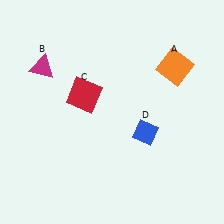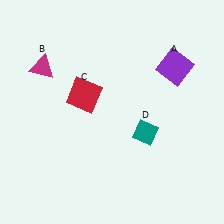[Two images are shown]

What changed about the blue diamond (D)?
In Image 1, D is blue. In Image 2, it changed to teal.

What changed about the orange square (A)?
In Image 1, A is orange. In Image 2, it changed to purple.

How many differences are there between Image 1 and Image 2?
There are 2 differences between the two images.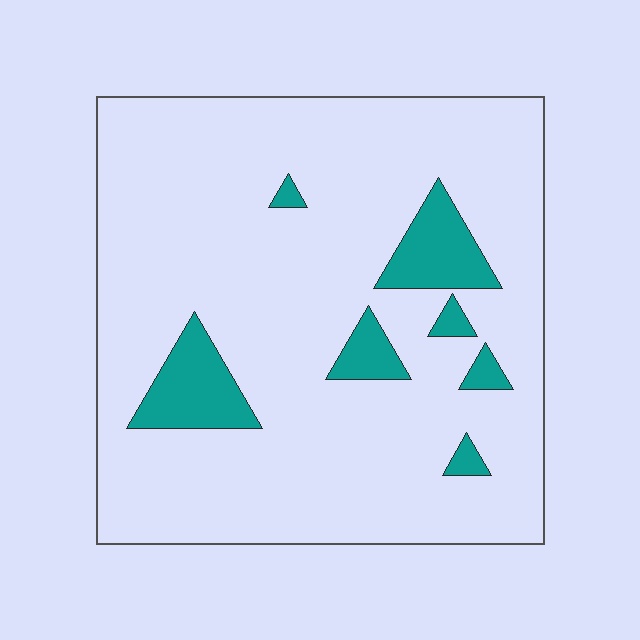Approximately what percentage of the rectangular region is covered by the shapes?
Approximately 10%.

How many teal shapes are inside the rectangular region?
7.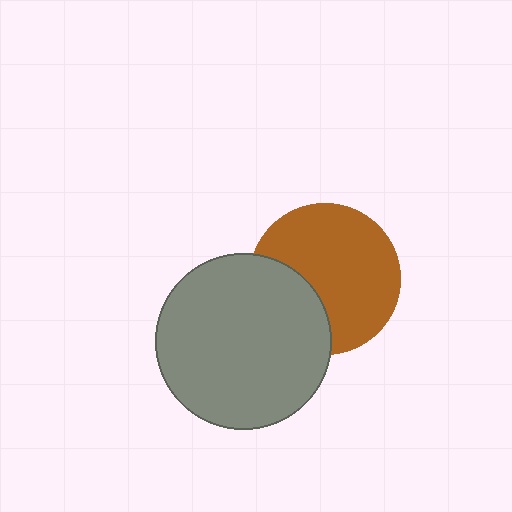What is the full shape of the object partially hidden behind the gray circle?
The partially hidden object is a brown circle.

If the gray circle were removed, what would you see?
You would see the complete brown circle.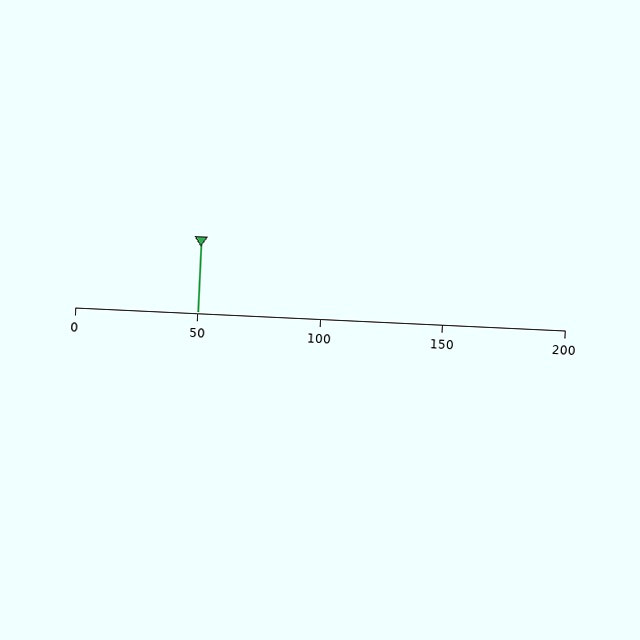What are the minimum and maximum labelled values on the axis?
The axis runs from 0 to 200.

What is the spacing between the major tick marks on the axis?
The major ticks are spaced 50 apart.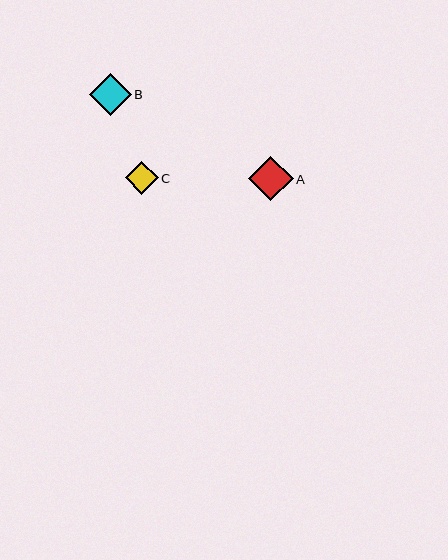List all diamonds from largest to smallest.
From largest to smallest: A, B, C.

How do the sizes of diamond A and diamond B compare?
Diamond A and diamond B are approximately the same size.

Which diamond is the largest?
Diamond A is the largest with a size of approximately 45 pixels.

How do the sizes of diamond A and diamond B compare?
Diamond A and diamond B are approximately the same size.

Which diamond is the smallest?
Diamond C is the smallest with a size of approximately 32 pixels.